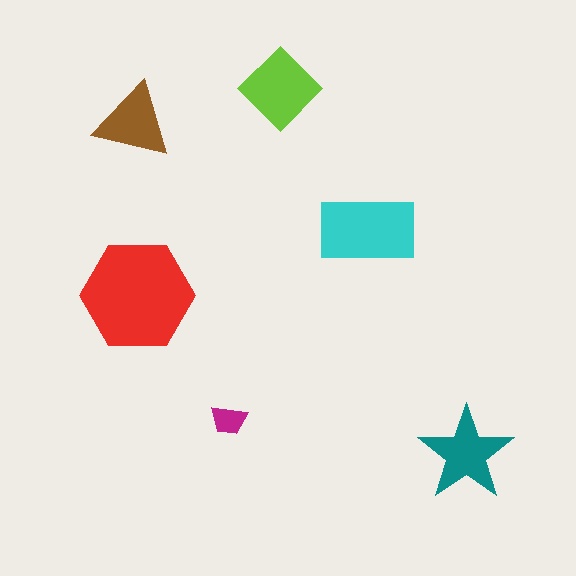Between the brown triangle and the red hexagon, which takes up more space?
The red hexagon.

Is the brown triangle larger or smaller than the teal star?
Smaller.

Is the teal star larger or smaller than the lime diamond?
Smaller.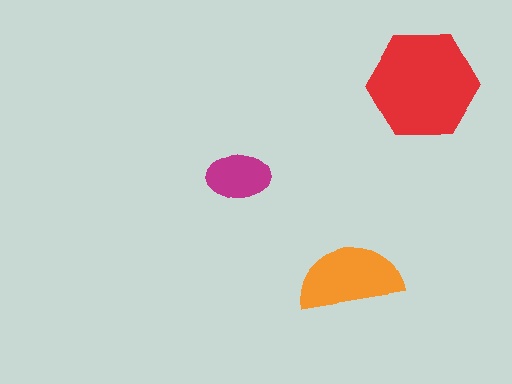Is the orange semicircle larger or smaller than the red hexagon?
Smaller.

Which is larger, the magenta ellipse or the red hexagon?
The red hexagon.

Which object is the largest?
The red hexagon.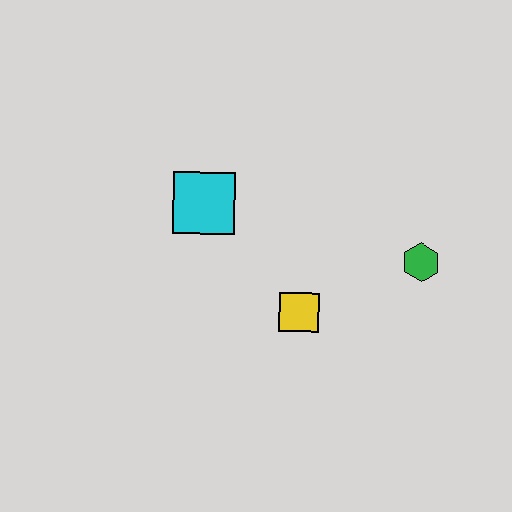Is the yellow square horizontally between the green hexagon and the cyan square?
Yes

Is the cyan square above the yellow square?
Yes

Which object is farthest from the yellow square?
The cyan square is farthest from the yellow square.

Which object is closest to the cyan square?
The yellow square is closest to the cyan square.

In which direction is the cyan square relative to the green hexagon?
The cyan square is to the left of the green hexagon.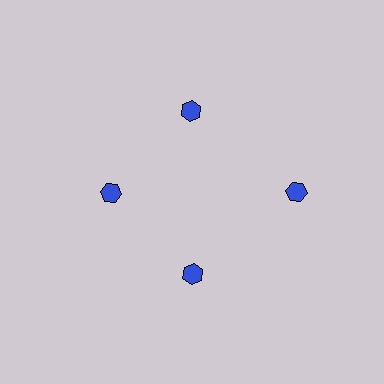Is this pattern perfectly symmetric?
No. The 4 blue hexagons are arranged in a ring, but one element near the 3 o'clock position is pushed outward from the center, breaking the 4-fold rotational symmetry.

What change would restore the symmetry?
The symmetry would be restored by moving it inward, back onto the ring so that all 4 hexagons sit at equal angles and equal distance from the center.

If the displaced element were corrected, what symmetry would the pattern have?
It would have 4-fold rotational symmetry — the pattern would map onto itself every 90 degrees.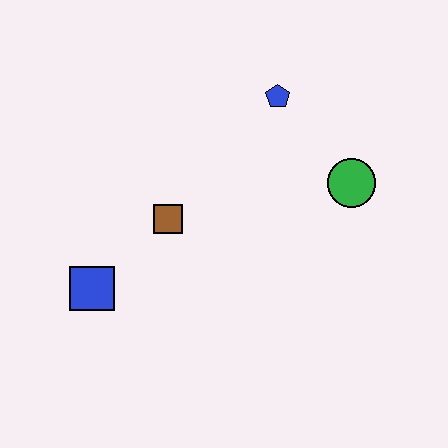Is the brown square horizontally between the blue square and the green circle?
Yes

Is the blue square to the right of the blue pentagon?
No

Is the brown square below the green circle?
Yes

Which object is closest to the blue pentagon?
The green circle is closest to the blue pentagon.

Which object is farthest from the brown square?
The green circle is farthest from the brown square.